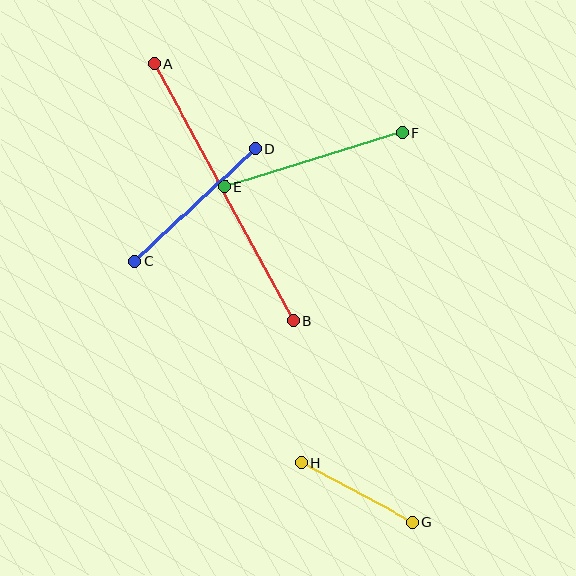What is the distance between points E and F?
The distance is approximately 185 pixels.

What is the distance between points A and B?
The distance is approximately 292 pixels.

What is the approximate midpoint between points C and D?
The midpoint is at approximately (195, 205) pixels.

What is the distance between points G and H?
The distance is approximately 126 pixels.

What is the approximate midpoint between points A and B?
The midpoint is at approximately (224, 193) pixels.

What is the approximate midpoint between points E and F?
The midpoint is at approximately (313, 159) pixels.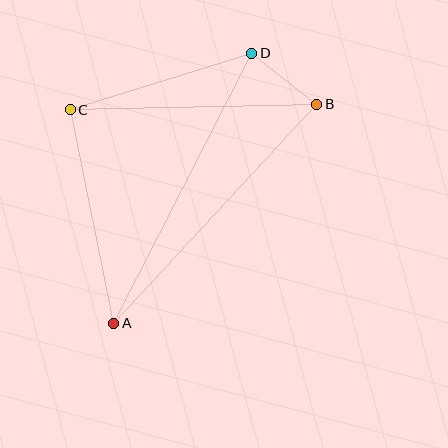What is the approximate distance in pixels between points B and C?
The distance between B and C is approximately 247 pixels.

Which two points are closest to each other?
Points B and D are closest to each other.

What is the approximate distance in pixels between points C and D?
The distance between C and D is approximately 190 pixels.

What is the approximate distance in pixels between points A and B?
The distance between A and B is approximately 299 pixels.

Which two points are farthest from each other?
Points A and D are farthest from each other.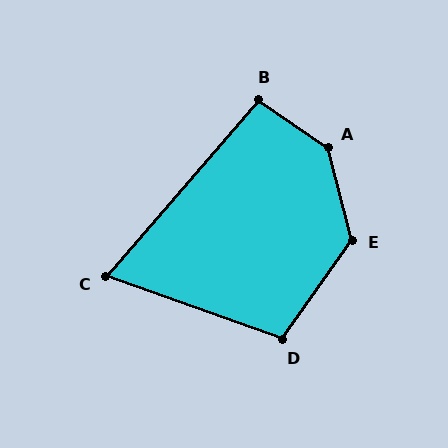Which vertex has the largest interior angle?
A, at approximately 139 degrees.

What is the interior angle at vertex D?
Approximately 106 degrees (obtuse).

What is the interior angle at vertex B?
Approximately 96 degrees (obtuse).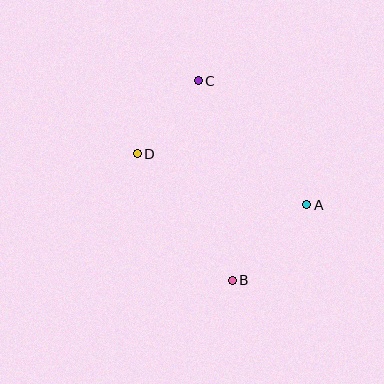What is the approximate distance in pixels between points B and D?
The distance between B and D is approximately 158 pixels.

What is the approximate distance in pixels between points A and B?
The distance between A and B is approximately 106 pixels.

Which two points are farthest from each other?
Points B and C are farthest from each other.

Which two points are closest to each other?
Points C and D are closest to each other.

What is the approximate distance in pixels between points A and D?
The distance between A and D is approximately 177 pixels.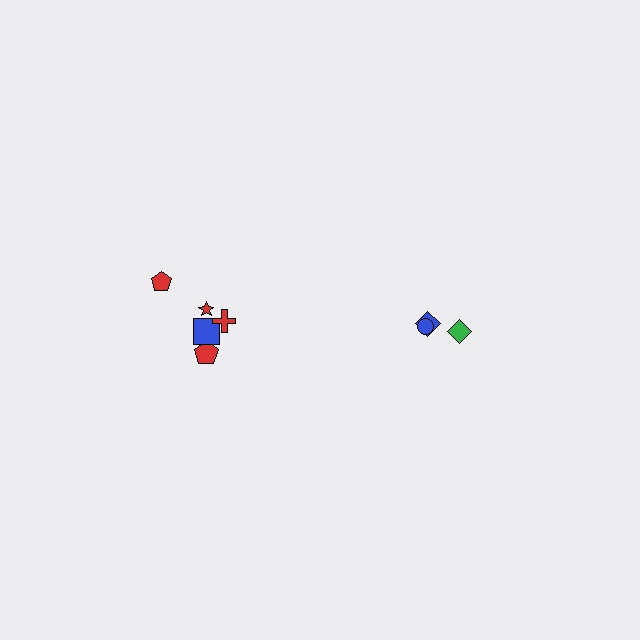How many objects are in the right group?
There are 3 objects.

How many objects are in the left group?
There are 5 objects.